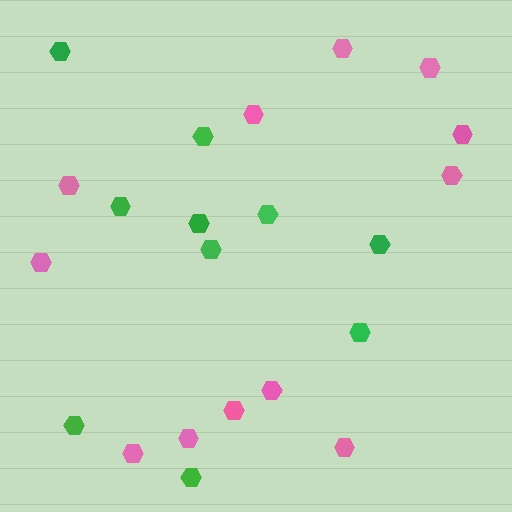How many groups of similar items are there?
There are 2 groups: one group of pink hexagons (12) and one group of green hexagons (10).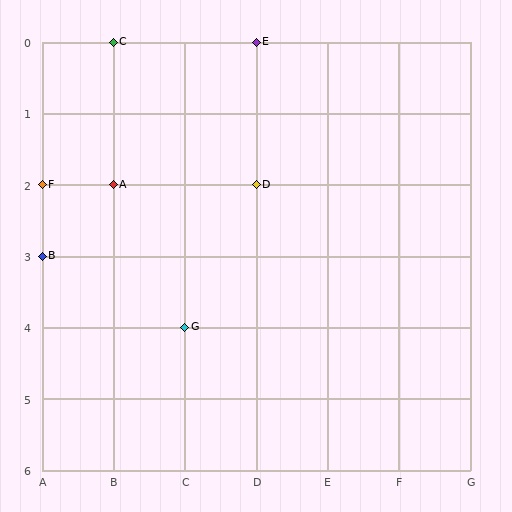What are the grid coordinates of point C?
Point C is at grid coordinates (B, 0).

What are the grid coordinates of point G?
Point G is at grid coordinates (C, 4).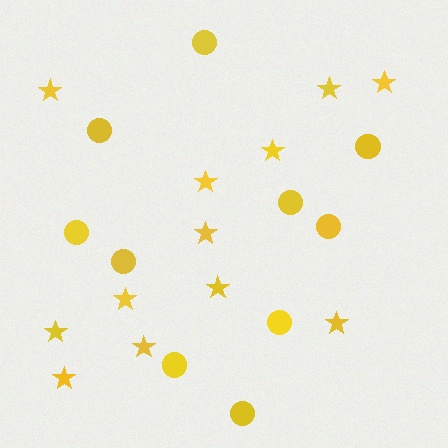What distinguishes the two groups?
There are 2 groups: one group of stars (12) and one group of circles (10).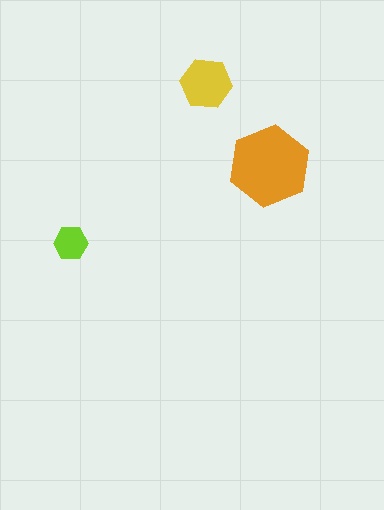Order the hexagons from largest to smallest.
the orange one, the yellow one, the lime one.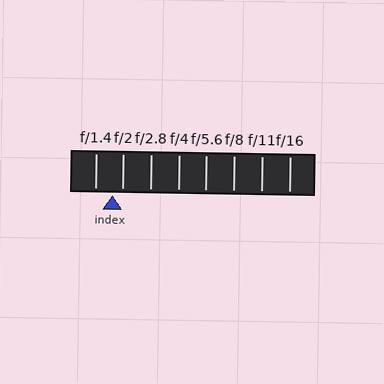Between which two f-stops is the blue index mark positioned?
The index mark is between f/1.4 and f/2.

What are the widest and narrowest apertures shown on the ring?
The widest aperture shown is f/1.4 and the narrowest is f/16.